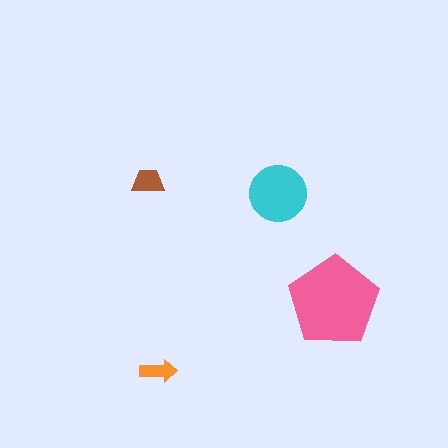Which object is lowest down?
The orange arrow is bottommost.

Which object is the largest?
The pink pentagon.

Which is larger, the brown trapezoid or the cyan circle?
The cyan circle.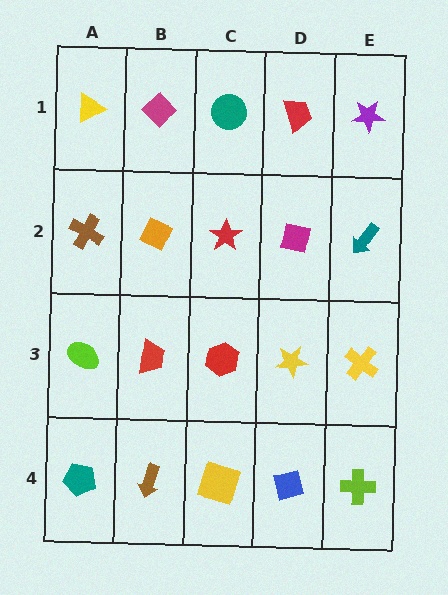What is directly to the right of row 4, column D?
A lime cross.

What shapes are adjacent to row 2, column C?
A teal circle (row 1, column C), a red hexagon (row 3, column C), an orange diamond (row 2, column B), a magenta square (row 2, column D).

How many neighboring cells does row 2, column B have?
4.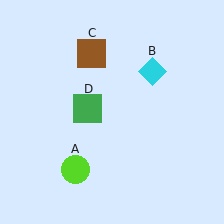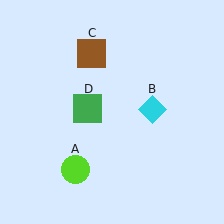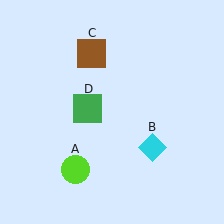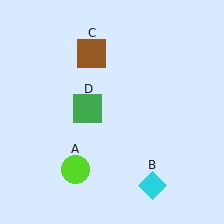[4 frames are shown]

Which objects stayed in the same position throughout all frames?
Lime circle (object A) and brown square (object C) and green square (object D) remained stationary.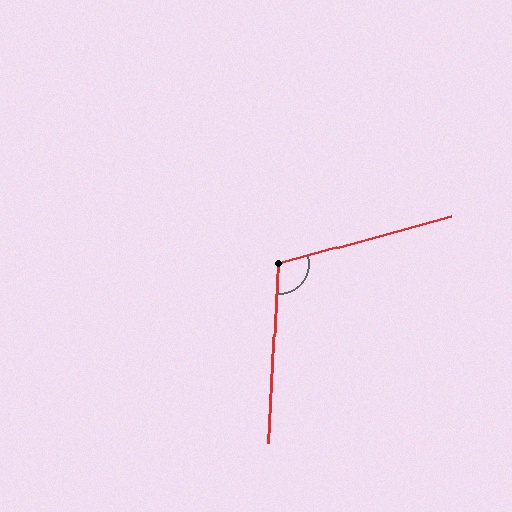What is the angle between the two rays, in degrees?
Approximately 109 degrees.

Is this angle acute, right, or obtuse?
It is obtuse.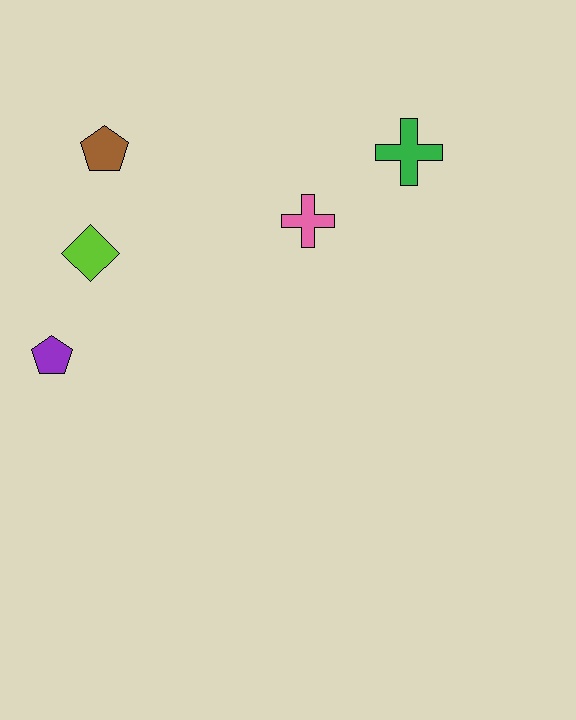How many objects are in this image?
There are 5 objects.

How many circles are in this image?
There are no circles.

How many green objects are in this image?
There is 1 green object.